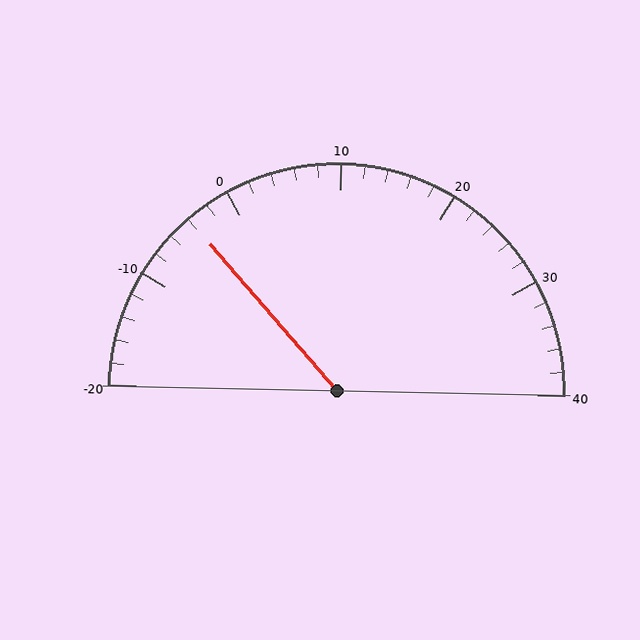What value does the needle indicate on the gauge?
The needle indicates approximately -4.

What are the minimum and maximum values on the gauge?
The gauge ranges from -20 to 40.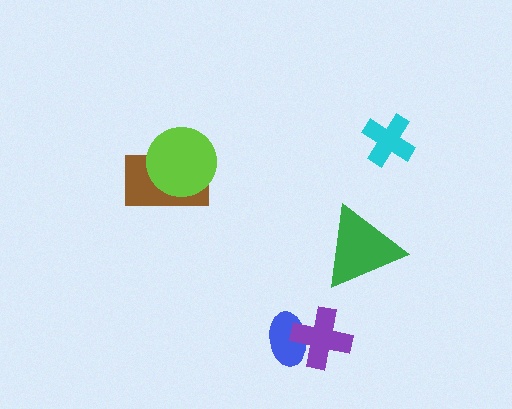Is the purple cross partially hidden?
No, no other shape covers it.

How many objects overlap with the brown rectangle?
1 object overlaps with the brown rectangle.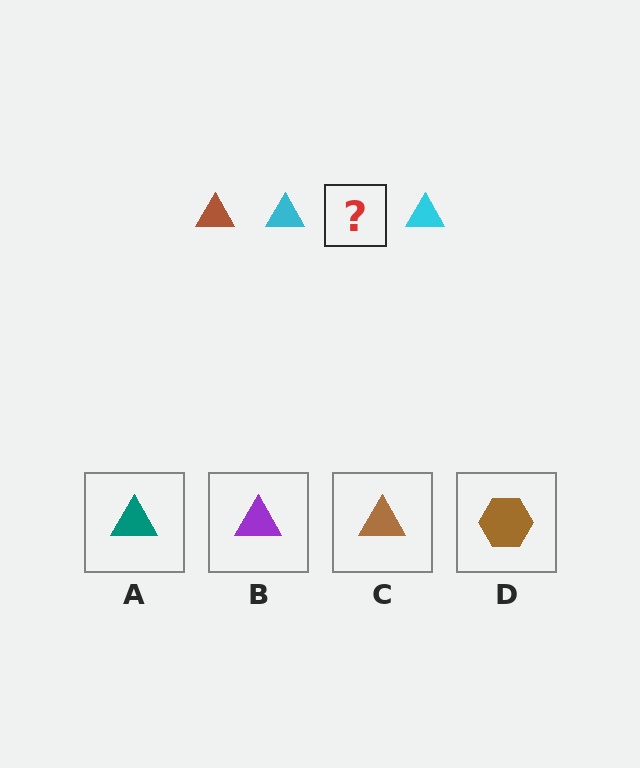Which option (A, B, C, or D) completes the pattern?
C.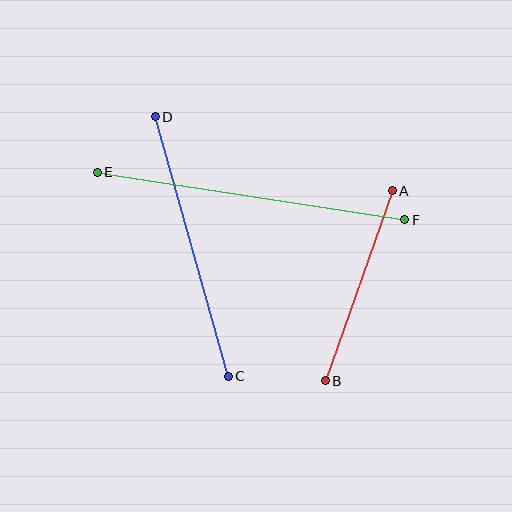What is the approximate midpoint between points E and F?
The midpoint is at approximately (251, 196) pixels.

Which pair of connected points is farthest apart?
Points E and F are farthest apart.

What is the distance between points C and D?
The distance is approximately 270 pixels.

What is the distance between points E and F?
The distance is approximately 311 pixels.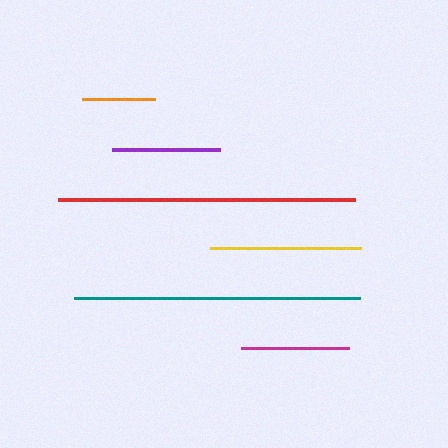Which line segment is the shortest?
The orange line is the shortest at approximately 73 pixels.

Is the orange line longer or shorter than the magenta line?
The magenta line is longer than the orange line.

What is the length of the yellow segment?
The yellow segment is approximately 151 pixels long.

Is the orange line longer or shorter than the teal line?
The teal line is longer than the orange line.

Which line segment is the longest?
The red line is the longest at approximately 297 pixels.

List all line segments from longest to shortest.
From longest to shortest: red, teal, yellow, magenta, purple, orange.